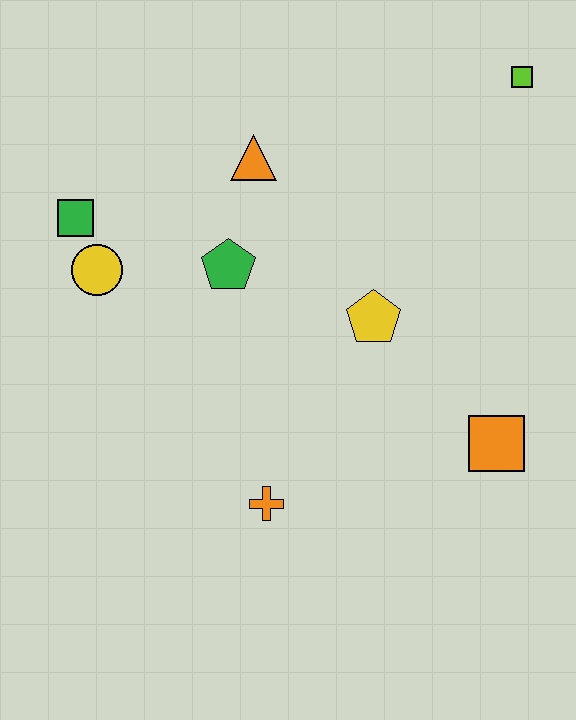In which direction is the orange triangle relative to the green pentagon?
The orange triangle is above the green pentagon.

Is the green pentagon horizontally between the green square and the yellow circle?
No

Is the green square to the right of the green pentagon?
No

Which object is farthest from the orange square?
The green square is farthest from the orange square.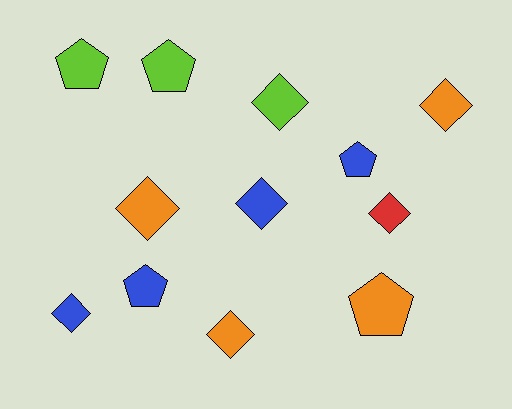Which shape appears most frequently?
Diamond, with 7 objects.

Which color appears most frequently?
Orange, with 4 objects.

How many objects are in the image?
There are 12 objects.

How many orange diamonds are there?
There are 3 orange diamonds.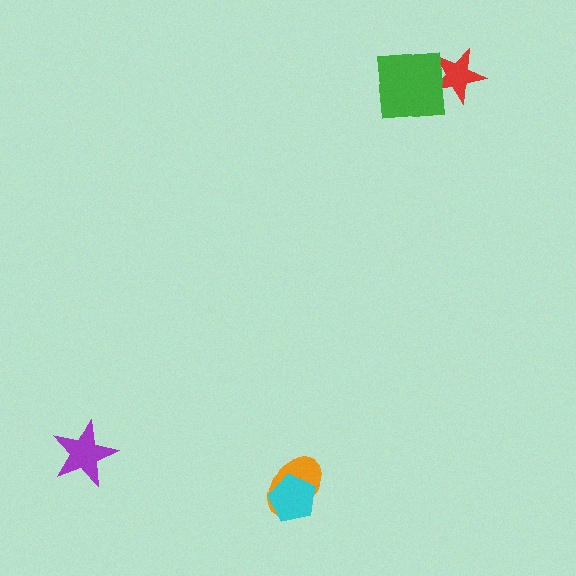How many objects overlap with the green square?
1 object overlaps with the green square.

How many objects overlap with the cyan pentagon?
1 object overlaps with the cyan pentagon.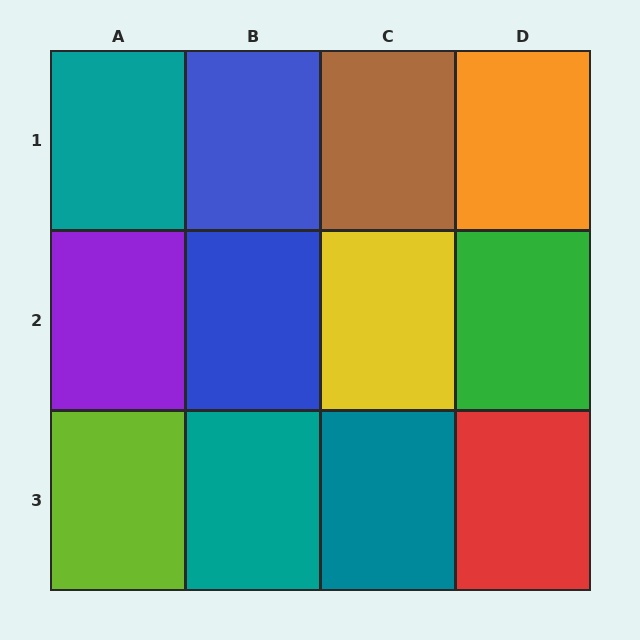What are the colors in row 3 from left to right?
Lime, teal, teal, red.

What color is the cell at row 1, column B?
Blue.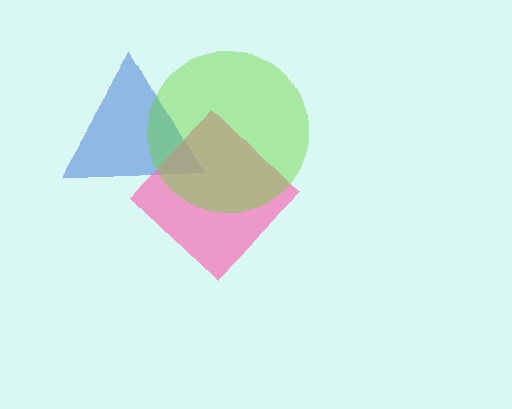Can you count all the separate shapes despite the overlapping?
Yes, there are 3 separate shapes.